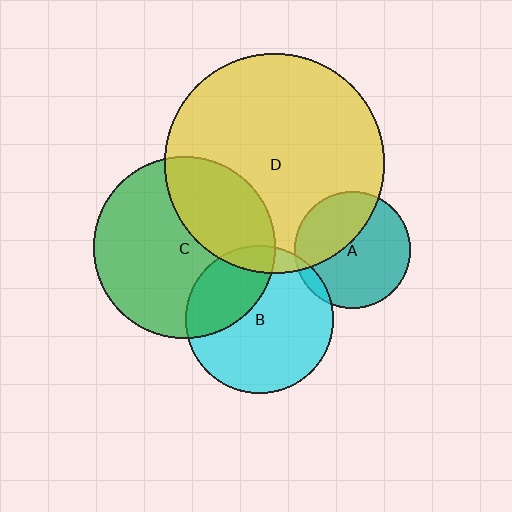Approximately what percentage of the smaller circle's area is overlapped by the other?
Approximately 30%.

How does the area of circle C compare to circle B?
Approximately 1.5 times.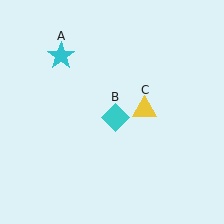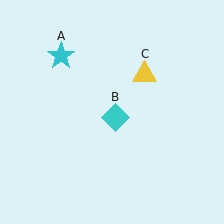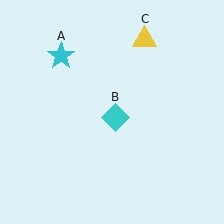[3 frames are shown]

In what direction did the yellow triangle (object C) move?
The yellow triangle (object C) moved up.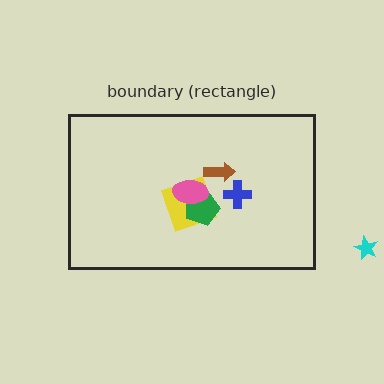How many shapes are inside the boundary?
5 inside, 1 outside.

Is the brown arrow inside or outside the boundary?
Inside.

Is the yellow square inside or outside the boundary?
Inside.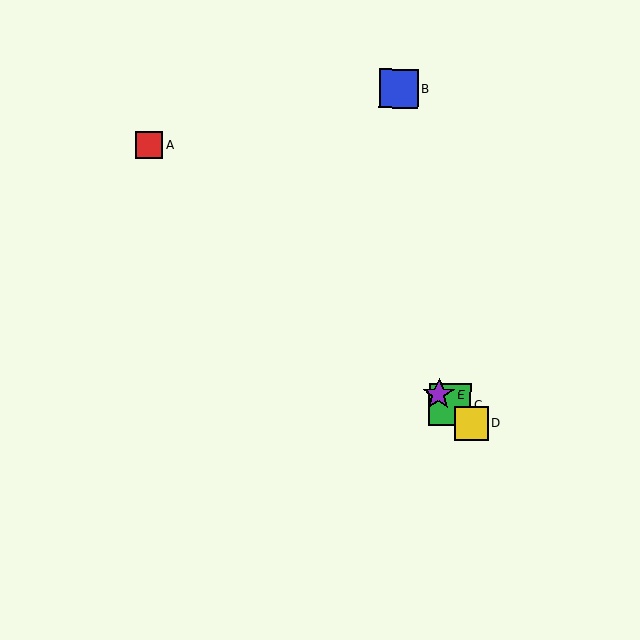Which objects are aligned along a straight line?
Objects A, C, D, E are aligned along a straight line.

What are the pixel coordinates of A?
Object A is at (149, 144).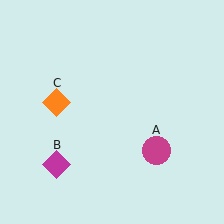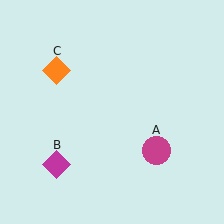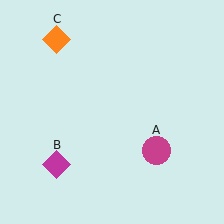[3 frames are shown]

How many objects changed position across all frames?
1 object changed position: orange diamond (object C).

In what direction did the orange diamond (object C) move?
The orange diamond (object C) moved up.